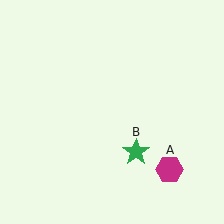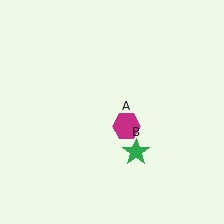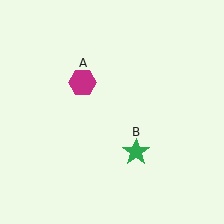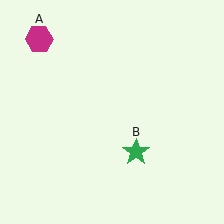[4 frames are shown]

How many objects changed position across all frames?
1 object changed position: magenta hexagon (object A).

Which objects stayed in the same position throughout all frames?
Green star (object B) remained stationary.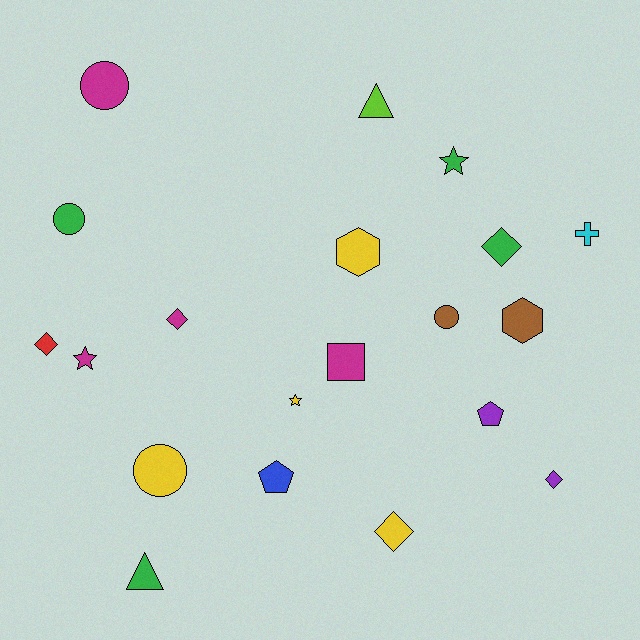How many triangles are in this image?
There are 2 triangles.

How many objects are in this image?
There are 20 objects.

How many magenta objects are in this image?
There are 4 magenta objects.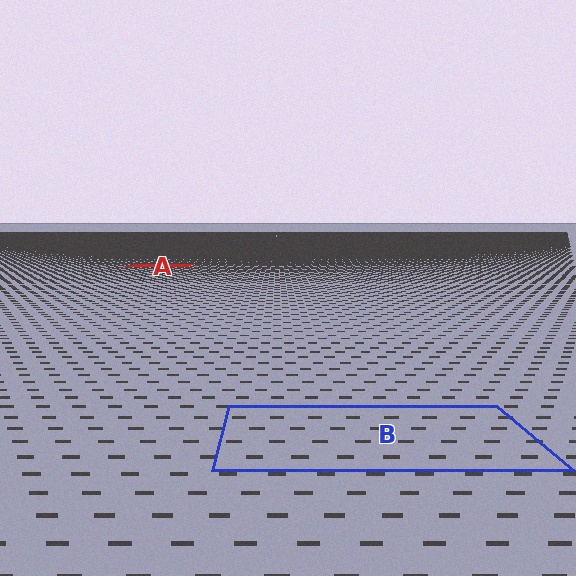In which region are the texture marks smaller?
The texture marks are smaller in region A, because it is farther away.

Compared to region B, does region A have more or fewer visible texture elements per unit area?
Region A has more texture elements per unit area — they are packed more densely because it is farther away.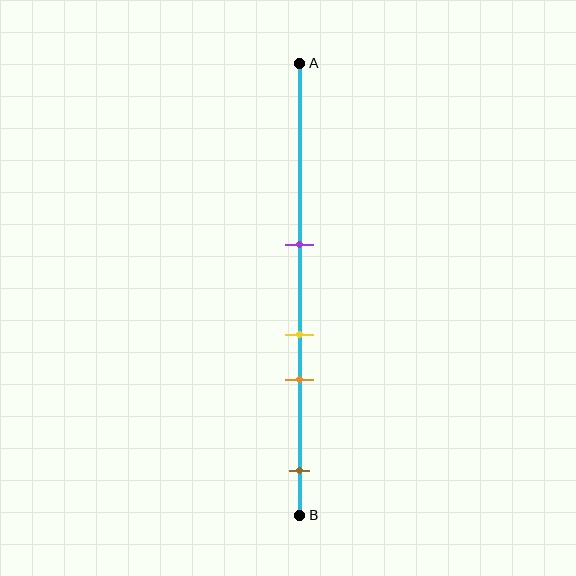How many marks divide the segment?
There are 4 marks dividing the segment.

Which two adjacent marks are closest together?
The yellow and orange marks are the closest adjacent pair.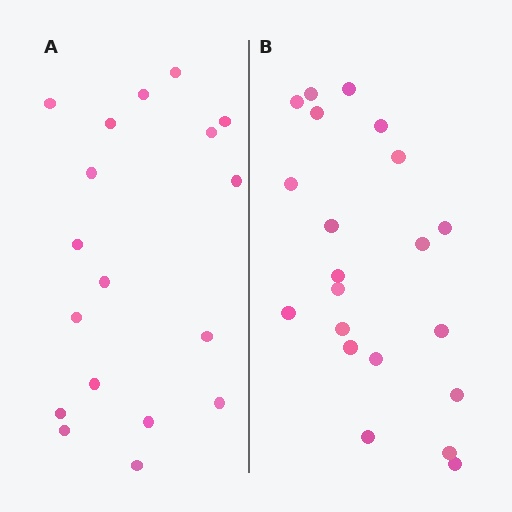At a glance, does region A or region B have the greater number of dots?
Region B (the right region) has more dots.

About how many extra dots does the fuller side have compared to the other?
Region B has just a few more — roughly 2 or 3 more dots than region A.